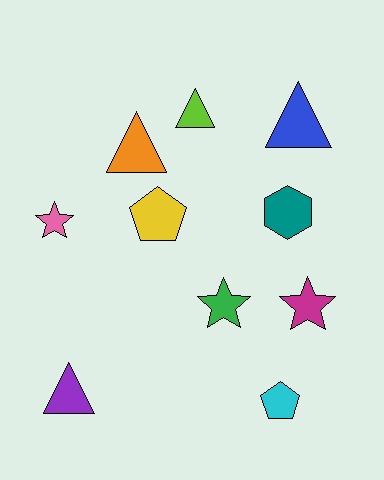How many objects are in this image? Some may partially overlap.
There are 10 objects.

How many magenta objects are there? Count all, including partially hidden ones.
There is 1 magenta object.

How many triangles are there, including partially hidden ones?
There are 4 triangles.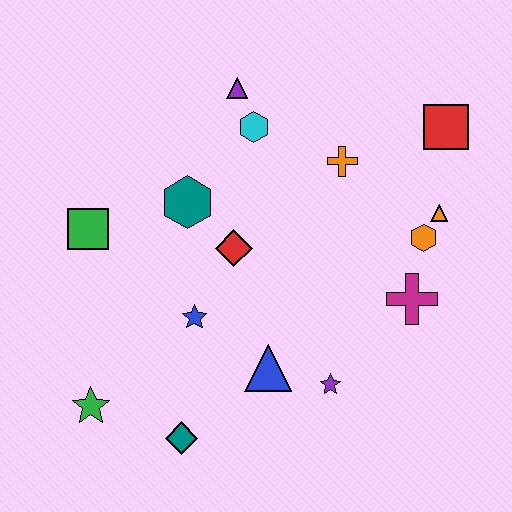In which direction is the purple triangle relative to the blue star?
The purple triangle is above the blue star.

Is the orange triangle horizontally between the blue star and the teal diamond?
No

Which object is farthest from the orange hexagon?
The green star is farthest from the orange hexagon.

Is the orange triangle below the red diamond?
No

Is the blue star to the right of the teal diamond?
Yes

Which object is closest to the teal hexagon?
The red diamond is closest to the teal hexagon.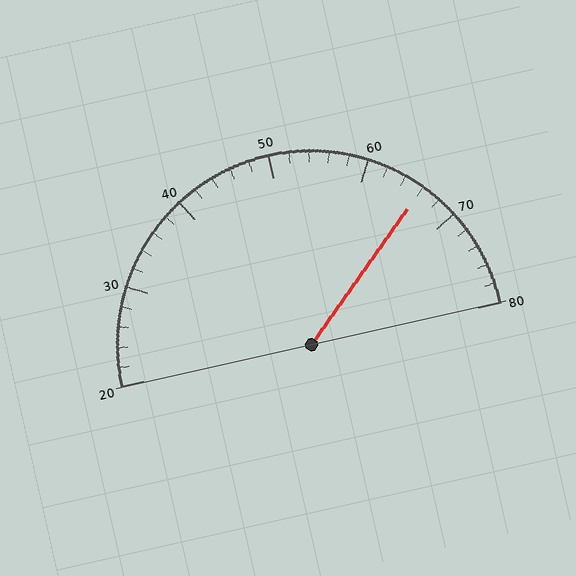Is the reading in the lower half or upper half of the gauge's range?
The reading is in the upper half of the range (20 to 80).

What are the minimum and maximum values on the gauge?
The gauge ranges from 20 to 80.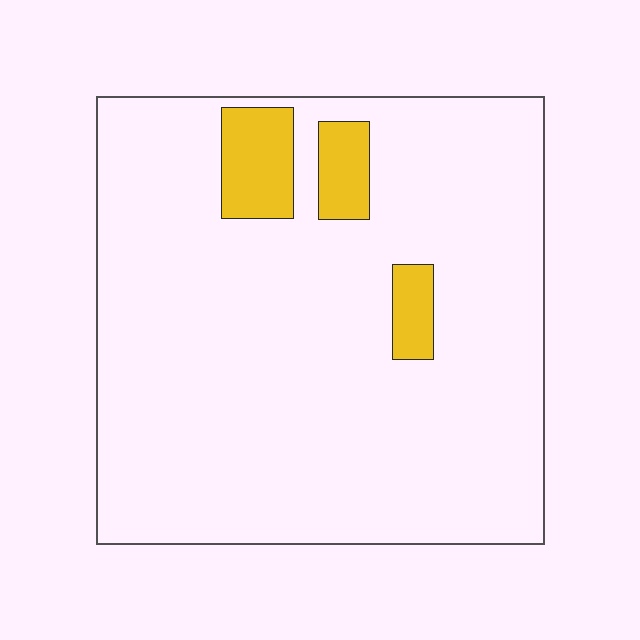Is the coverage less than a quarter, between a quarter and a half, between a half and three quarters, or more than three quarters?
Less than a quarter.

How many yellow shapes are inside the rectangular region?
3.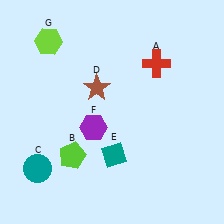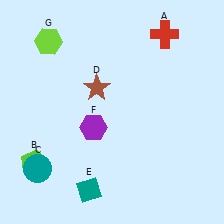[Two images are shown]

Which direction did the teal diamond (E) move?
The teal diamond (E) moved down.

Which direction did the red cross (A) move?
The red cross (A) moved up.